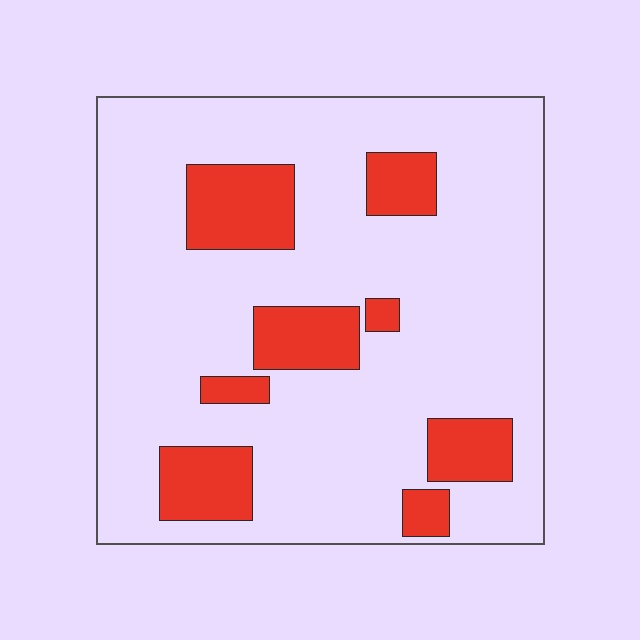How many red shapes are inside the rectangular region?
8.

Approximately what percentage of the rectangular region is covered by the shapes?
Approximately 20%.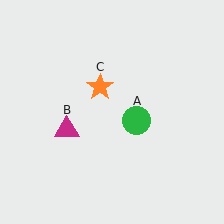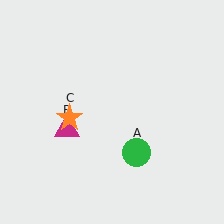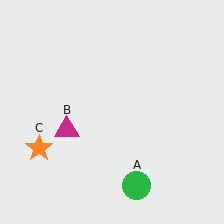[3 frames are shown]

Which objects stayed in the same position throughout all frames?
Magenta triangle (object B) remained stationary.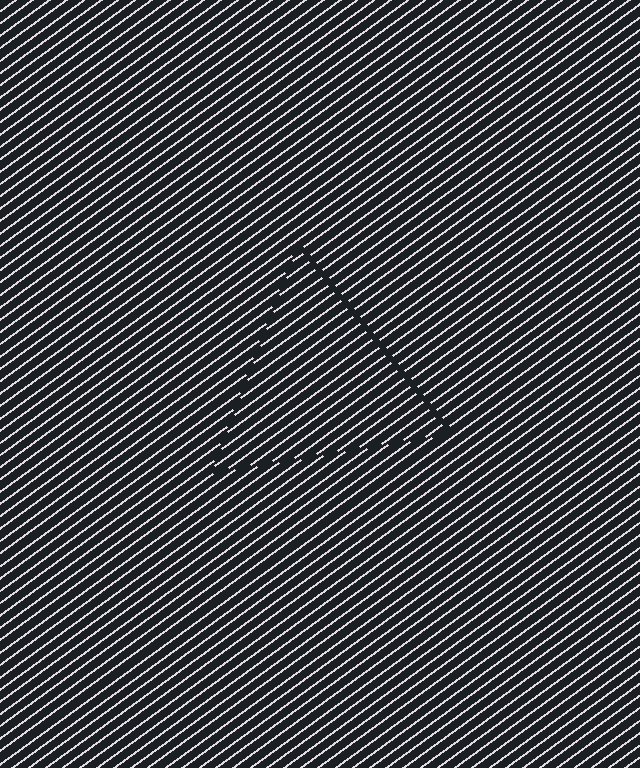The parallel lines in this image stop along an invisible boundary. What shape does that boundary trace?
An illusory triangle. The interior of the shape contains the same grating, shifted by half a period — the contour is defined by the phase discontinuity where line-ends from the inner and outer gratings abut.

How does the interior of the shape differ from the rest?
The interior of the shape contains the same grating, shifted by half a period — the contour is defined by the phase discontinuity where line-ends from the inner and outer gratings abut.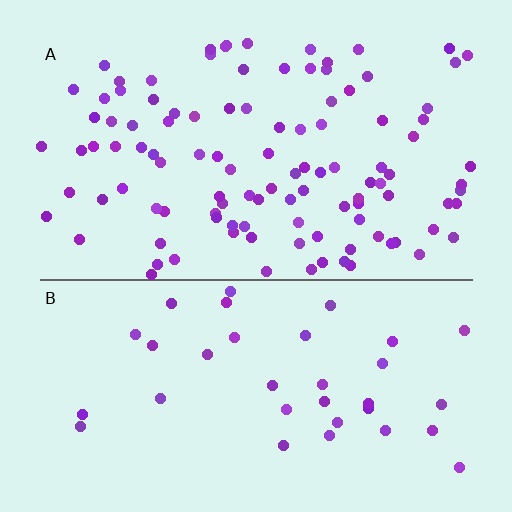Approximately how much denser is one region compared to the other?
Approximately 3.1× — region A over region B.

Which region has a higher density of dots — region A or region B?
A (the top).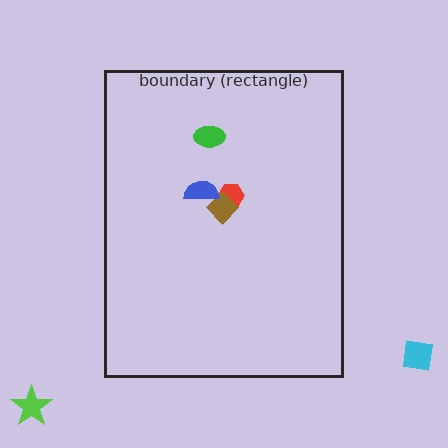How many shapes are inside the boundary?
4 inside, 2 outside.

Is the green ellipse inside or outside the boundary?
Inside.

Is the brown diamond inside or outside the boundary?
Inside.